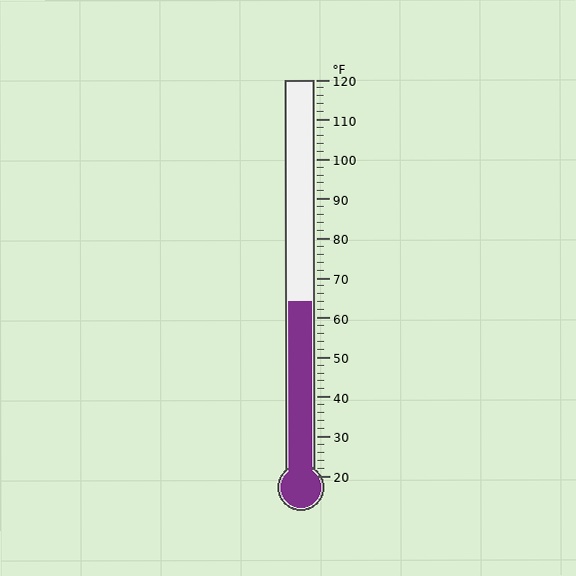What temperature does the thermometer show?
The thermometer shows approximately 64°F.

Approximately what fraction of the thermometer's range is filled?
The thermometer is filled to approximately 45% of its range.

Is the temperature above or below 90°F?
The temperature is below 90°F.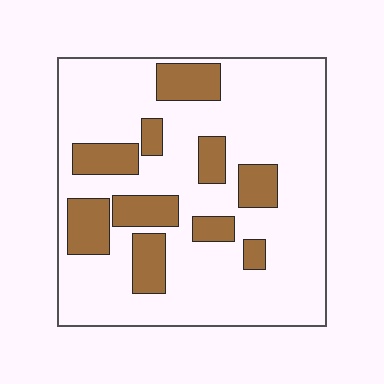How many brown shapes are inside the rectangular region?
10.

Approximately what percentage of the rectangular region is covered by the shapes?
Approximately 25%.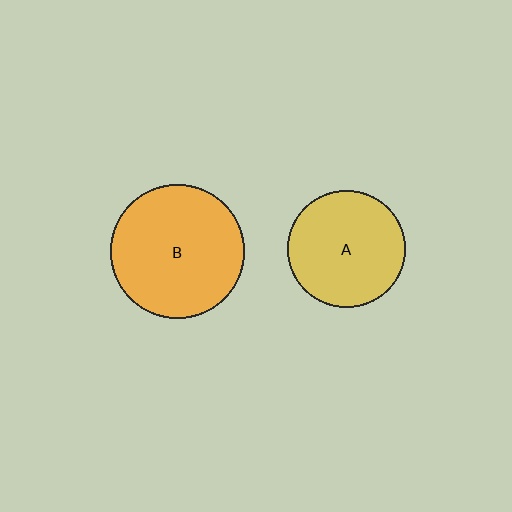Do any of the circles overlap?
No, none of the circles overlap.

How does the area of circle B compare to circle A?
Approximately 1.3 times.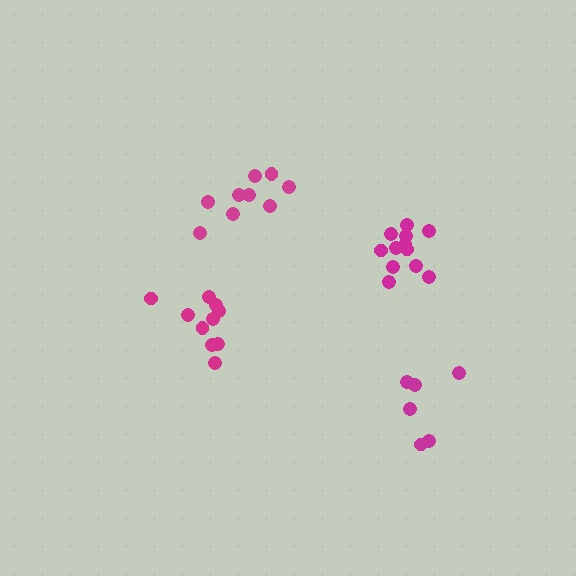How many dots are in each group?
Group 1: 12 dots, Group 2: 10 dots, Group 3: 9 dots, Group 4: 6 dots (37 total).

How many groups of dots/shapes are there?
There are 4 groups.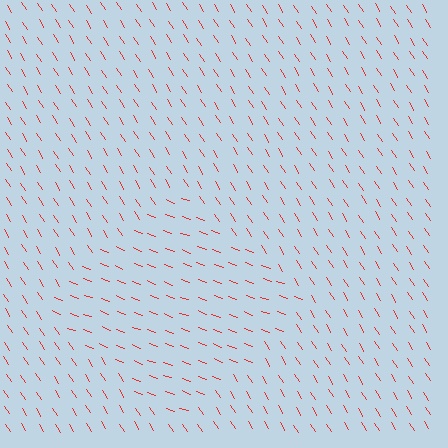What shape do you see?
I see a diamond.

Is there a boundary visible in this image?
Yes, there is a texture boundary formed by a change in line orientation.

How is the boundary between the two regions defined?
The boundary is defined purely by a change in line orientation (approximately 37 degrees difference). All lines are the same color and thickness.